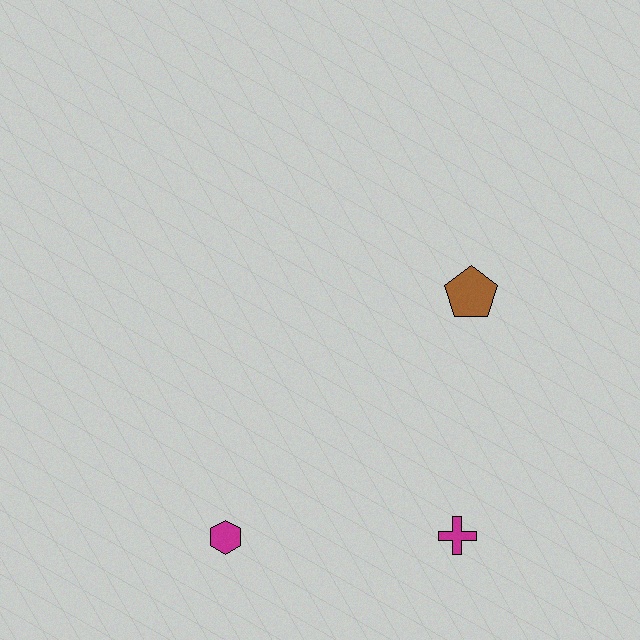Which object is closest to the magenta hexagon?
The magenta cross is closest to the magenta hexagon.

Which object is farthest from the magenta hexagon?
The brown pentagon is farthest from the magenta hexagon.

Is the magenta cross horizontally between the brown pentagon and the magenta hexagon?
Yes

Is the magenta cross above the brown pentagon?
No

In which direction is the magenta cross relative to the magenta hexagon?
The magenta cross is to the right of the magenta hexagon.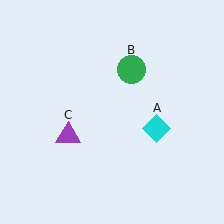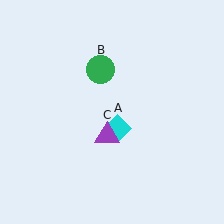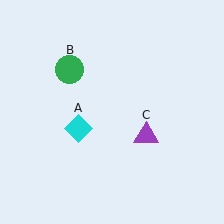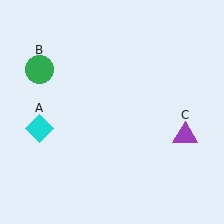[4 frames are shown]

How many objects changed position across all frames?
3 objects changed position: cyan diamond (object A), green circle (object B), purple triangle (object C).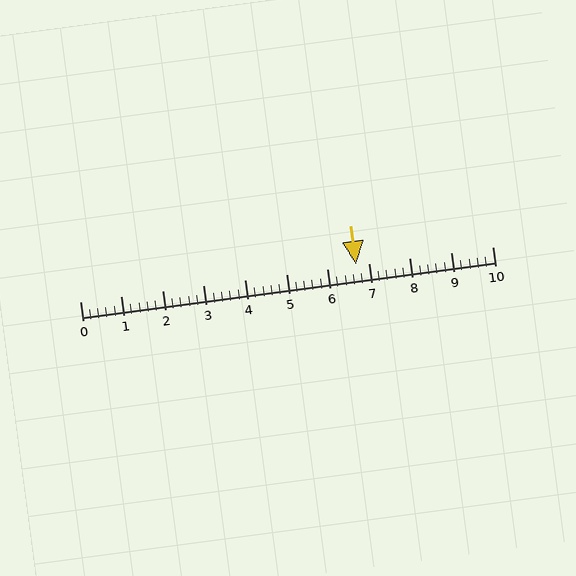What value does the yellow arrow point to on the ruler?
The yellow arrow points to approximately 6.7.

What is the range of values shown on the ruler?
The ruler shows values from 0 to 10.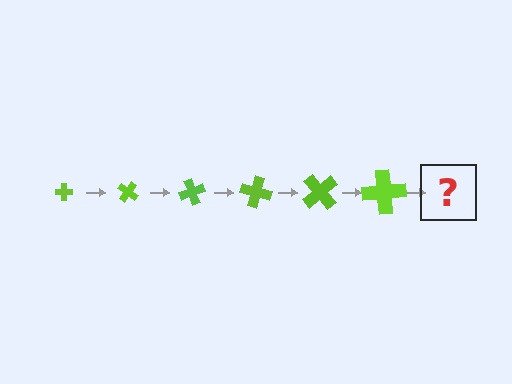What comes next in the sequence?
The next element should be a cross, larger than the previous one and rotated 210 degrees from the start.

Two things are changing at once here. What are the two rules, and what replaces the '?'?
The two rules are that the cross grows larger each step and it rotates 35 degrees each step. The '?' should be a cross, larger than the previous one and rotated 210 degrees from the start.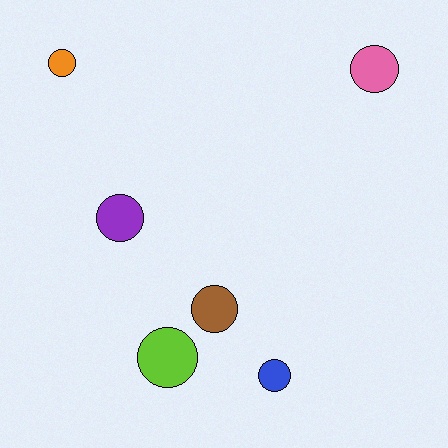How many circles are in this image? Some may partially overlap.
There are 6 circles.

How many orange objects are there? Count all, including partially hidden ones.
There is 1 orange object.